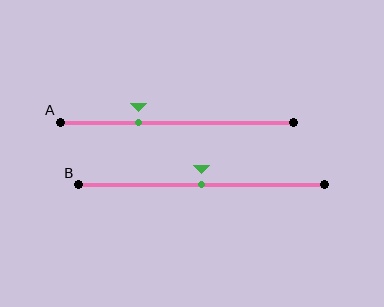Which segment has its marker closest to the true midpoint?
Segment B has its marker closest to the true midpoint.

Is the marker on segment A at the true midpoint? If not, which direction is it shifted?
No, the marker on segment A is shifted to the left by about 17% of the segment length.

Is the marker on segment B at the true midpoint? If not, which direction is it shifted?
Yes, the marker on segment B is at the true midpoint.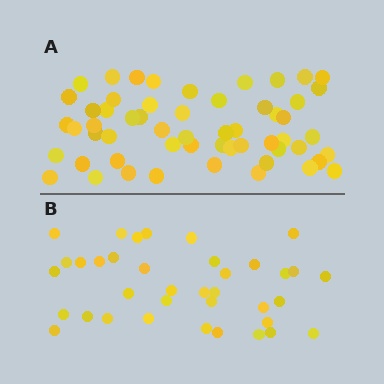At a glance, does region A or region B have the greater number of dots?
Region A (the top region) has more dots.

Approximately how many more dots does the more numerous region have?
Region A has approximately 20 more dots than region B.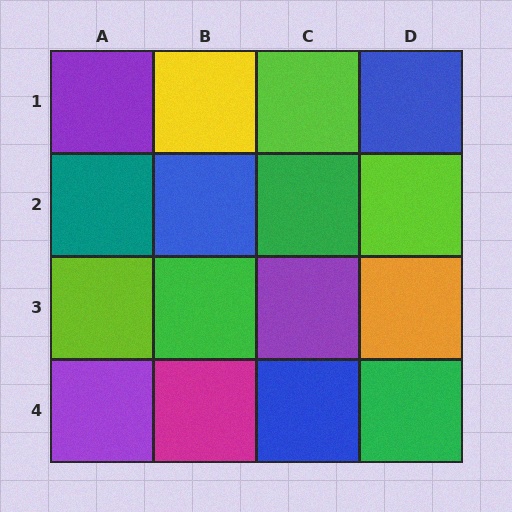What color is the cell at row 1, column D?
Blue.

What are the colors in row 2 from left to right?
Teal, blue, green, lime.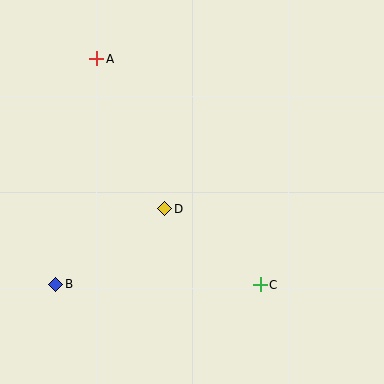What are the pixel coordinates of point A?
Point A is at (97, 59).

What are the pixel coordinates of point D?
Point D is at (165, 209).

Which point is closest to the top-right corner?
Point A is closest to the top-right corner.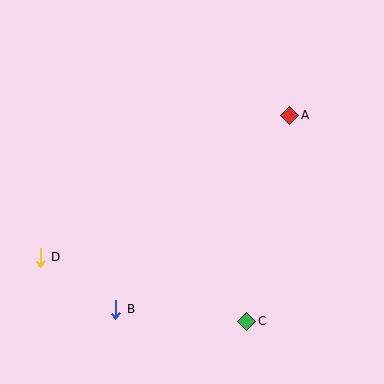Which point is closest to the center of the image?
Point A at (290, 115) is closest to the center.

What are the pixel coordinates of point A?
Point A is at (290, 115).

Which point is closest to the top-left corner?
Point D is closest to the top-left corner.